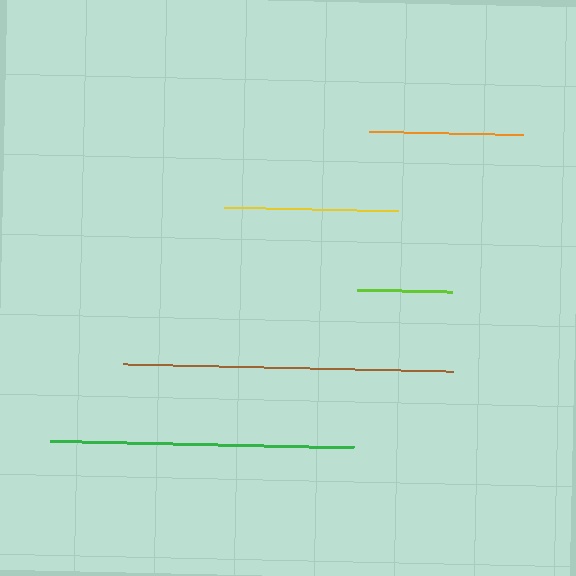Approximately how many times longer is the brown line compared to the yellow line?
The brown line is approximately 1.9 times the length of the yellow line.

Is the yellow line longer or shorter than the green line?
The green line is longer than the yellow line.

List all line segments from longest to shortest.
From longest to shortest: brown, green, yellow, orange, lime.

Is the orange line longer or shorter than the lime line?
The orange line is longer than the lime line.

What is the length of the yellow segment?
The yellow segment is approximately 174 pixels long.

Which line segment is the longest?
The brown line is the longest at approximately 329 pixels.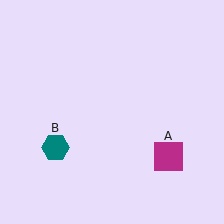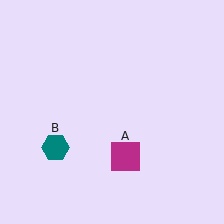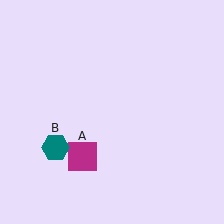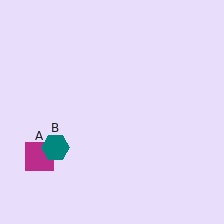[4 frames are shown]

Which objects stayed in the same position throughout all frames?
Teal hexagon (object B) remained stationary.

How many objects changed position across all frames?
1 object changed position: magenta square (object A).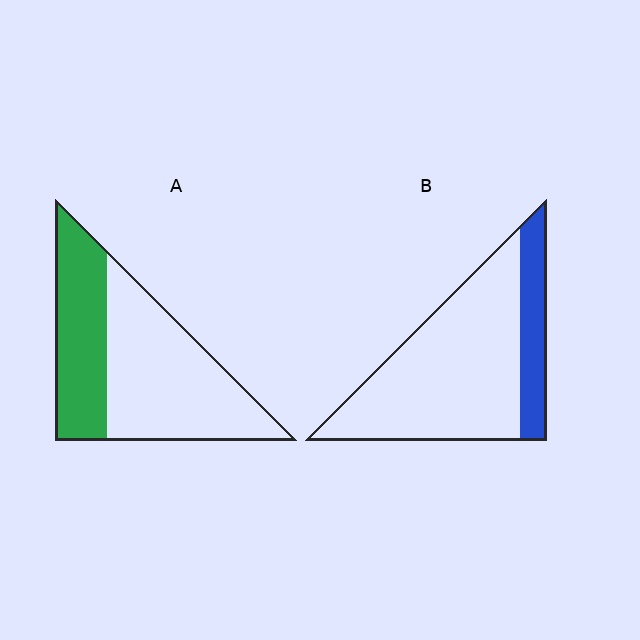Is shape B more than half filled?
No.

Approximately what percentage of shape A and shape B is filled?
A is approximately 40% and B is approximately 20%.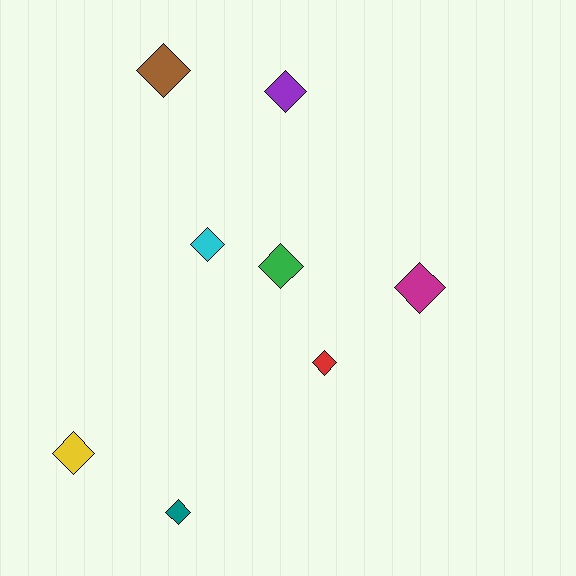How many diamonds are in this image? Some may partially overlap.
There are 8 diamonds.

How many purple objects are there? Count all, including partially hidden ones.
There is 1 purple object.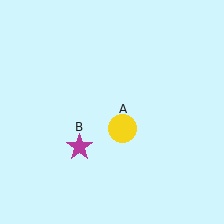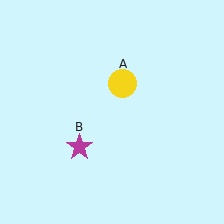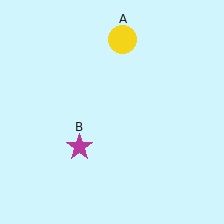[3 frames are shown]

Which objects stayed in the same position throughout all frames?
Magenta star (object B) remained stationary.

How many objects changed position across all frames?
1 object changed position: yellow circle (object A).